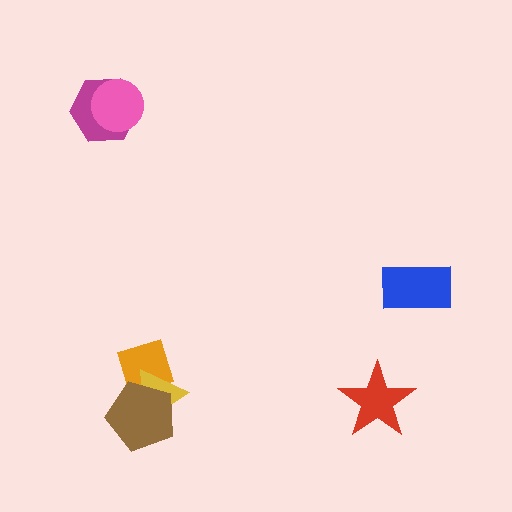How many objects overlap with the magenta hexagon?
1 object overlaps with the magenta hexagon.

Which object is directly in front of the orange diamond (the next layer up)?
The yellow triangle is directly in front of the orange diamond.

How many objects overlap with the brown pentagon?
2 objects overlap with the brown pentagon.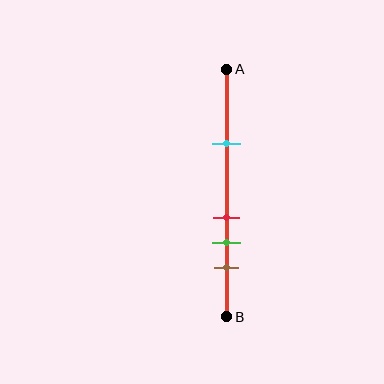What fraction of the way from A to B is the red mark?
The red mark is approximately 60% (0.6) of the way from A to B.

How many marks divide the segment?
There are 4 marks dividing the segment.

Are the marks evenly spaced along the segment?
No, the marks are not evenly spaced.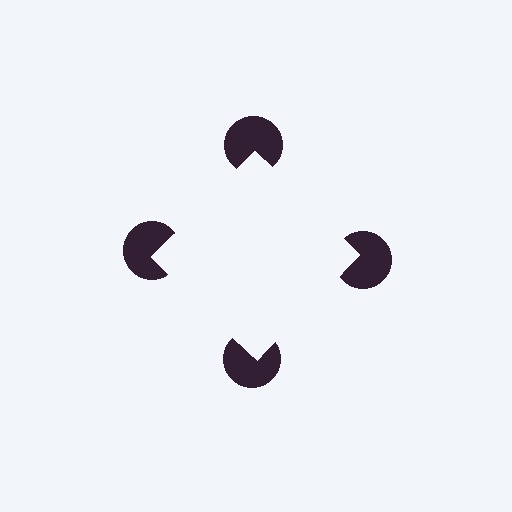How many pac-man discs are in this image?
There are 4 — one at each vertex of the illusory square.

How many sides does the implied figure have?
4 sides.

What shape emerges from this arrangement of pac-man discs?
An illusory square — its edges are inferred from the aligned wedge cuts in the pac-man discs, not physically drawn.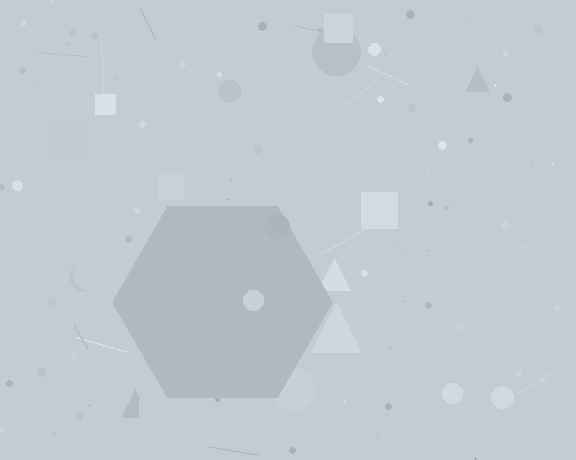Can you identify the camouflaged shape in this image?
The camouflaged shape is a hexagon.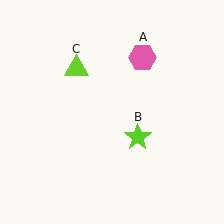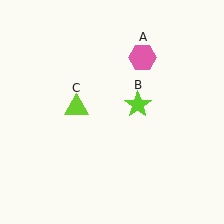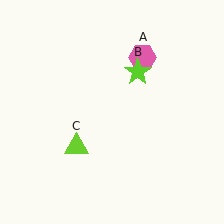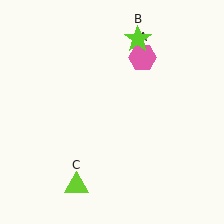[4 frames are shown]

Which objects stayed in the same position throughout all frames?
Pink hexagon (object A) remained stationary.